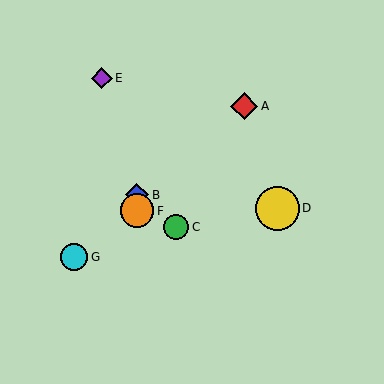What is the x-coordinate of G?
Object G is at x≈74.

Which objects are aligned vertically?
Objects B, F are aligned vertically.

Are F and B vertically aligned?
Yes, both are at x≈137.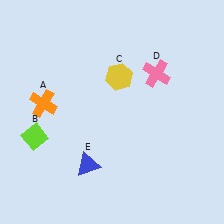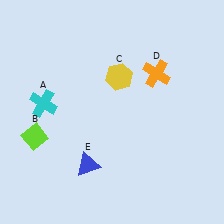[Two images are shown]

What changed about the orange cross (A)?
In Image 1, A is orange. In Image 2, it changed to cyan.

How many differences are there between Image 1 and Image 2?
There are 2 differences between the two images.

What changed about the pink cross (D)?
In Image 1, D is pink. In Image 2, it changed to orange.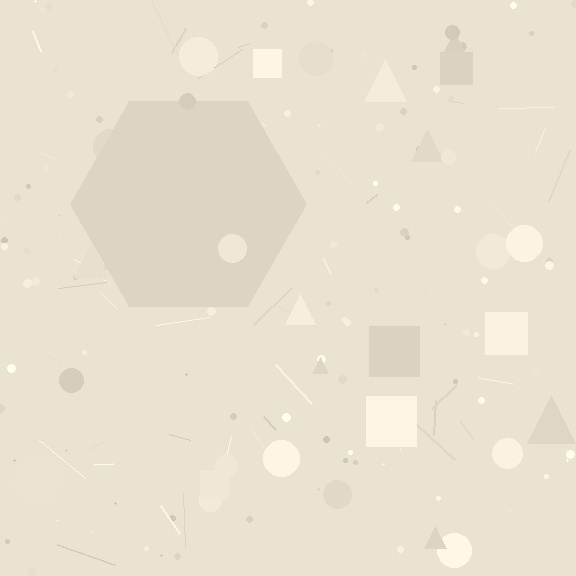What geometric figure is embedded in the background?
A hexagon is embedded in the background.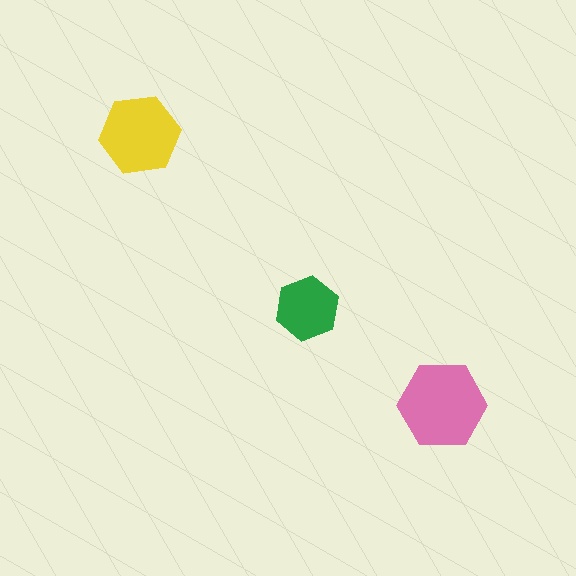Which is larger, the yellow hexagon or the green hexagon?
The yellow one.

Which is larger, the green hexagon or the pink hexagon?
The pink one.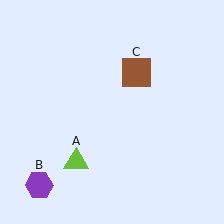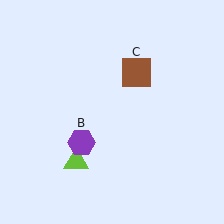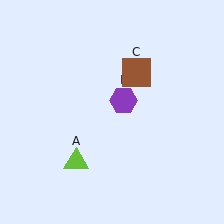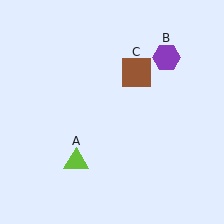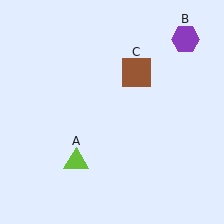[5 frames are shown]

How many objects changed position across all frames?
1 object changed position: purple hexagon (object B).